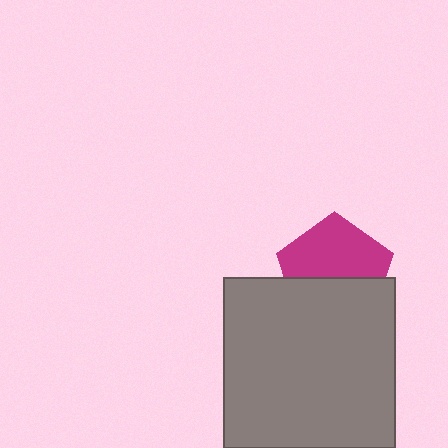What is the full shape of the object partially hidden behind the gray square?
The partially hidden object is a magenta pentagon.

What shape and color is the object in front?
The object in front is a gray square.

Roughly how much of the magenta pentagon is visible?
About half of it is visible (roughly 57%).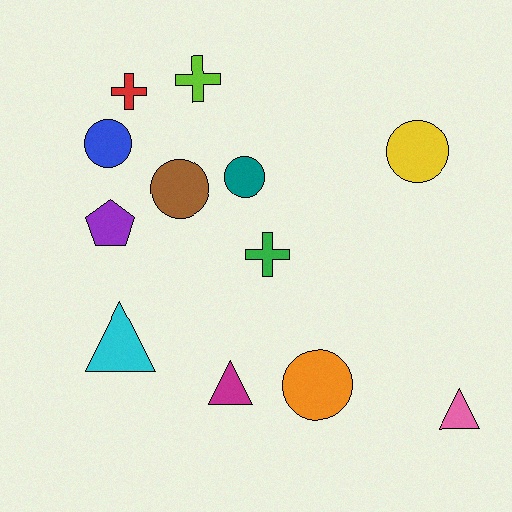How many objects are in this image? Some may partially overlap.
There are 12 objects.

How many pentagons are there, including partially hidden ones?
There is 1 pentagon.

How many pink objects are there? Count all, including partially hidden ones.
There is 1 pink object.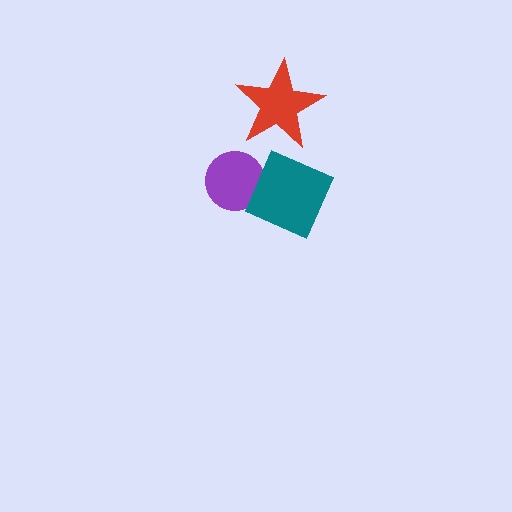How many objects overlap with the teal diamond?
1 object overlaps with the teal diamond.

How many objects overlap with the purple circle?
1 object overlaps with the purple circle.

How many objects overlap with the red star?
0 objects overlap with the red star.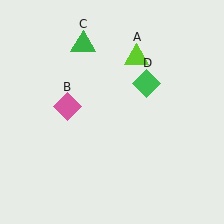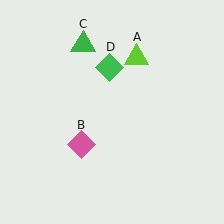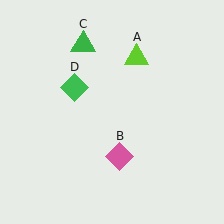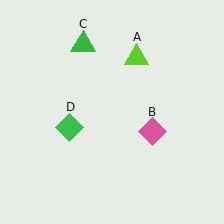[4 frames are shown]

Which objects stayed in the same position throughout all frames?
Lime triangle (object A) and green triangle (object C) remained stationary.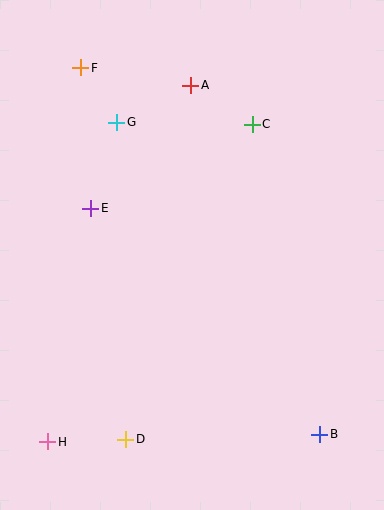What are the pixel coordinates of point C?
Point C is at (252, 124).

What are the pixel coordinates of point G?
Point G is at (117, 122).